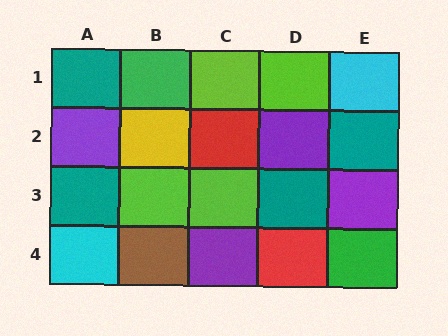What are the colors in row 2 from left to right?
Purple, yellow, red, purple, teal.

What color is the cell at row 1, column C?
Lime.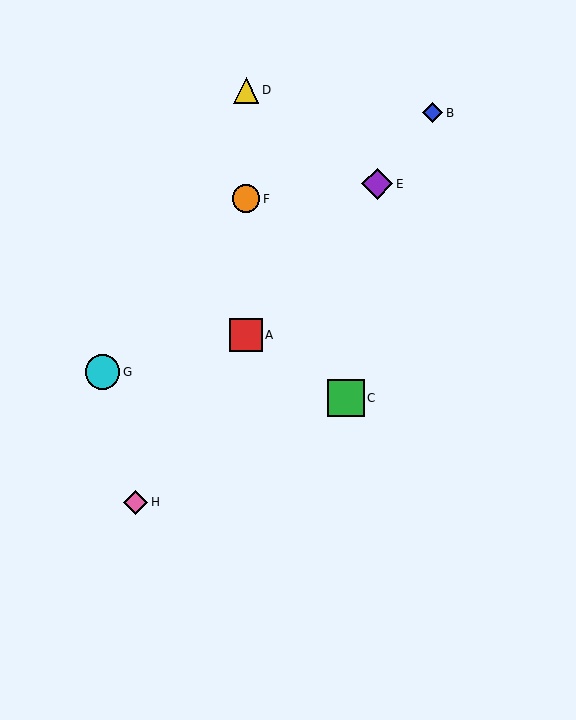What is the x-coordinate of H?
Object H is at x≈136.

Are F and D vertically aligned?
Yes, both are at x≈246.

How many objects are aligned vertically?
3 objects (A, D, F) are aligned vertically.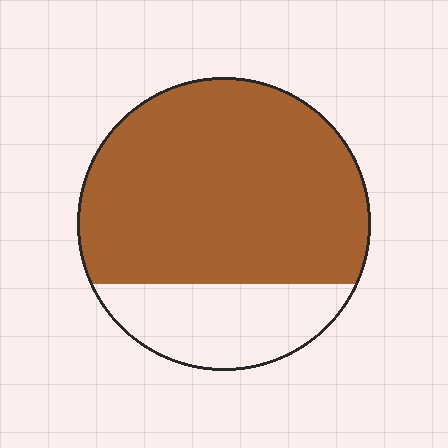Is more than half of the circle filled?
Yes.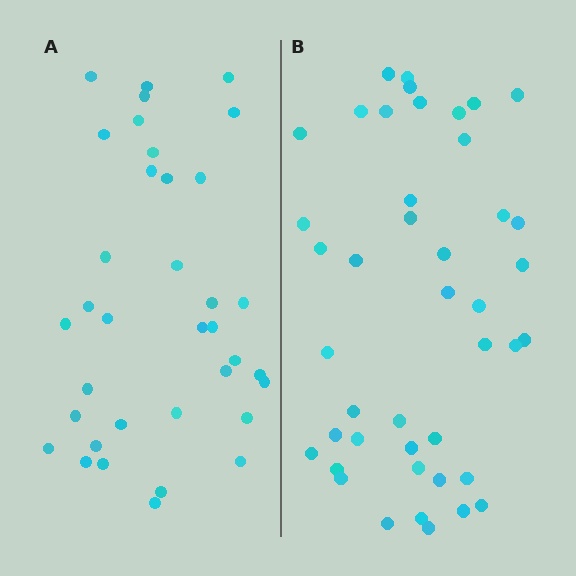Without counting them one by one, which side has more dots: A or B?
Region B (the right region) has more dots.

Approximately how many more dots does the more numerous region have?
Region B has roughly 8 or so more dots than region A.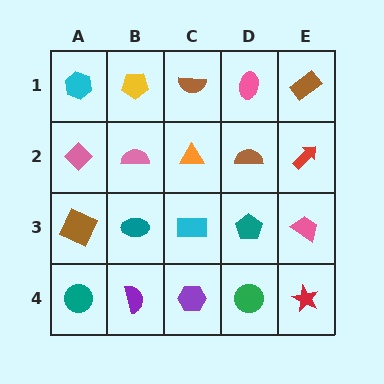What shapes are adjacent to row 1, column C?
An orange triangle (row 2, column C), a yellow pentagon (row 1, column B), a pink ellipse (row 1, column D).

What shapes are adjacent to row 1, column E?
A red arrow (row 2, column E), a pink ellipse (row 1, column D).